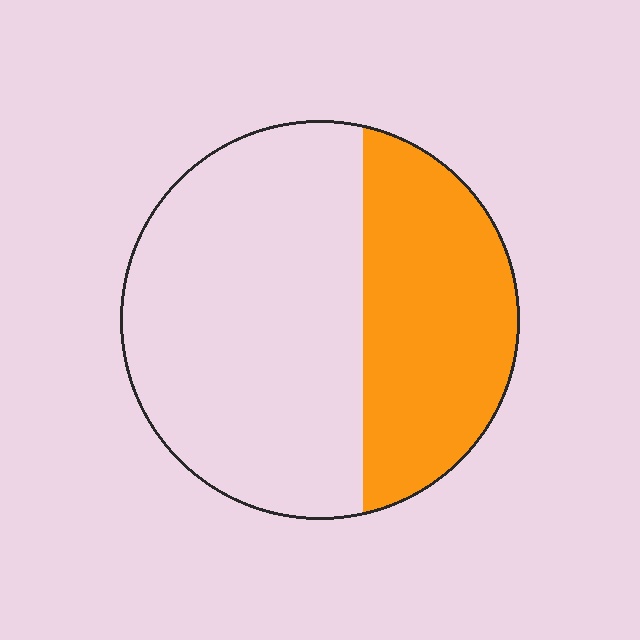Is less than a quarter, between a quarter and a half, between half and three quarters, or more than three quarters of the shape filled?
Between a quarter and a half.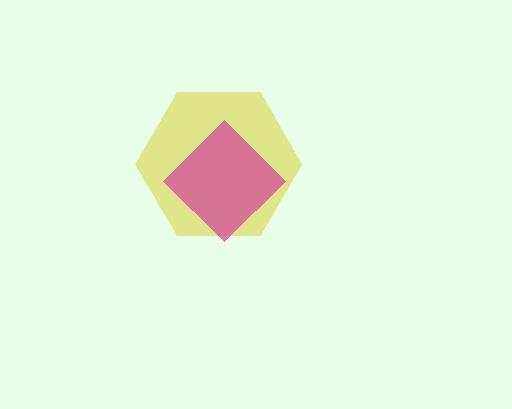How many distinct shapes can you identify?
There are 2 distinct shapes: a yellow hexagon, a magenta diamond.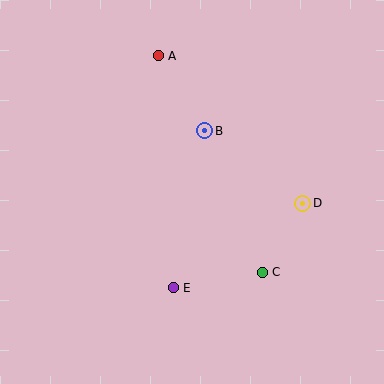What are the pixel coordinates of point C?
Point C is at (262, 272).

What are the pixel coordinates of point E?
Point E is at (173, 288).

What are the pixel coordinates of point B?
Point B is at (205, 131).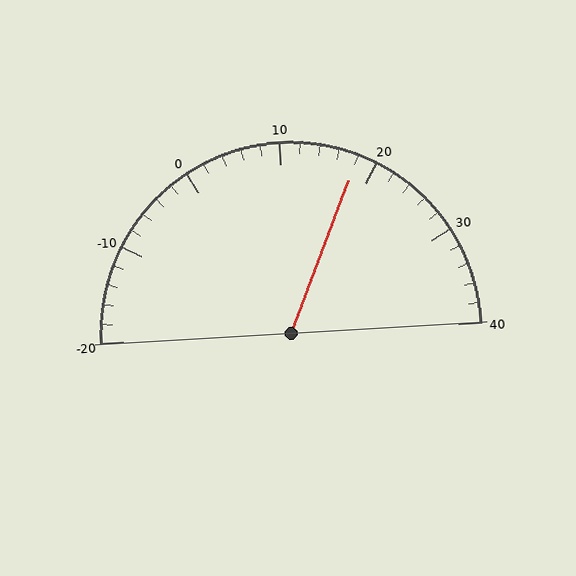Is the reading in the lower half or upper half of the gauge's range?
The reading is in the upper half of the range (-20 to 40).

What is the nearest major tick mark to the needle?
The nearest major tick mark is 20.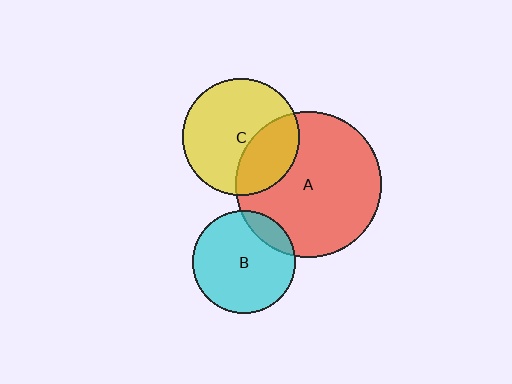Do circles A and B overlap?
Yes.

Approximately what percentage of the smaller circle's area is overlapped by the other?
Approximately 15%.